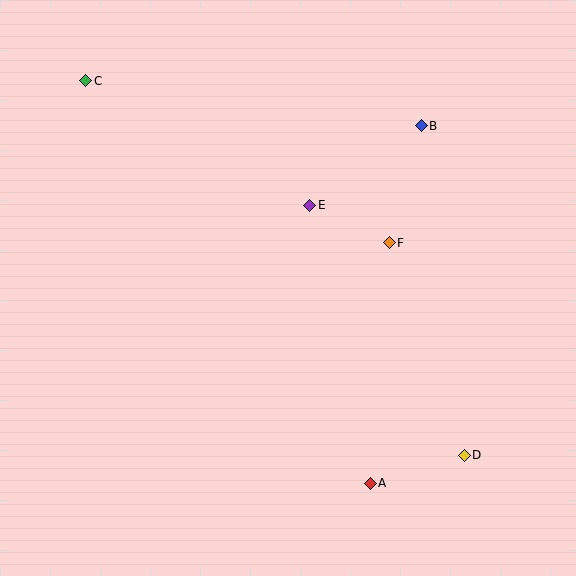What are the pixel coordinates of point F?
Point F is at (389, 243).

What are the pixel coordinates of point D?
Point D is at (464, 455).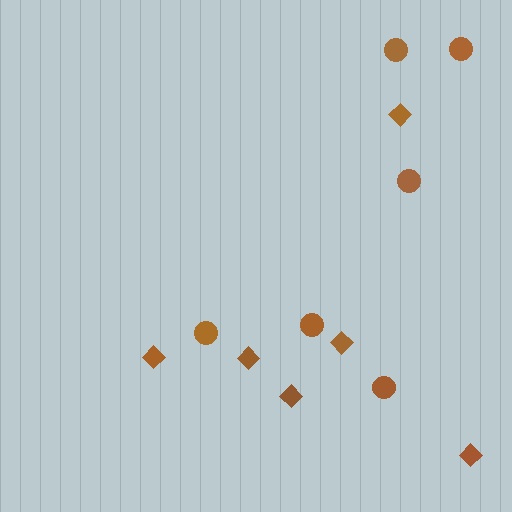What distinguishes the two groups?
There are 2 groups: one group of diamonds (6) and one group of circles (6).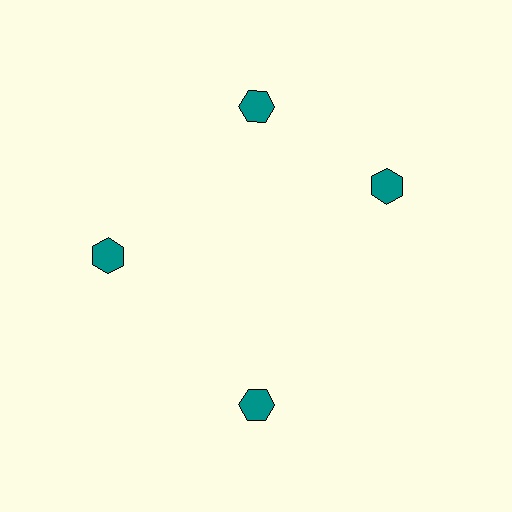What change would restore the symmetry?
The symmetry would be restored by rotating it back into even spacing with its neighbors so that all 4 hexagons sit at equal angles and equal distance from the center.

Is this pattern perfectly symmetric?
No. The 4 teal hexagons are arranged in a ring, but one element near the 3 o'clock position is rotated out of alignment along the ring, breaking the 4-fold rotational symmetry.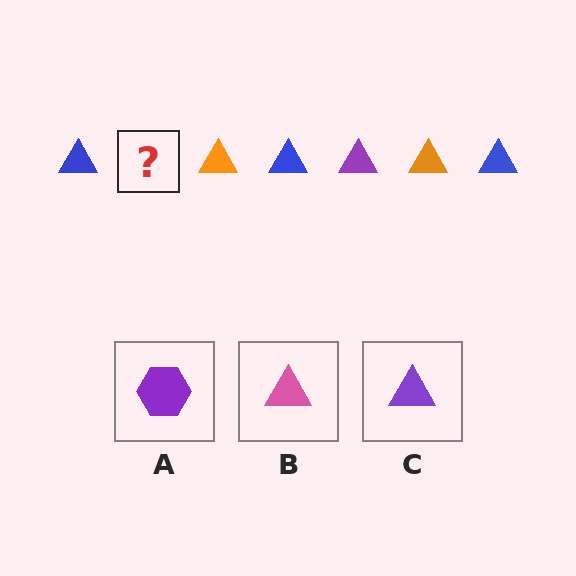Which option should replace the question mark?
Option C.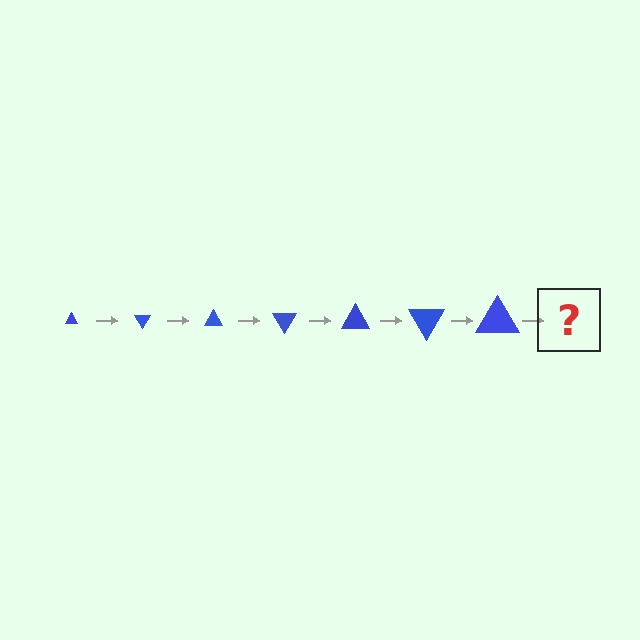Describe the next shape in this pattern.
It should be a triangle, larger than the previous one and rotated 420 degrees from the start.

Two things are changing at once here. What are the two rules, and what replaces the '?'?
The two rules are that the triangle grows larger each step and it rotates 60 degrees each step. The '?' should be a triangle, larger than the previous one and rotated 420 degrees from the start.